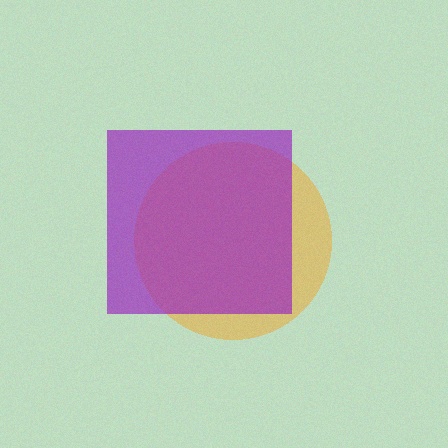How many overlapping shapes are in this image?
There are 2 overlapping shapes in the image.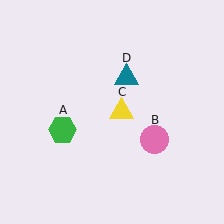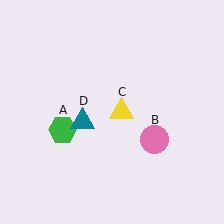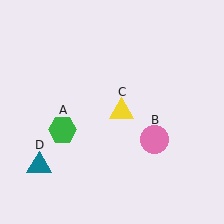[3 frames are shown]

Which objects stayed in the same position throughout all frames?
Green hexagon (object A) and pink circle (object B) and yellow triangle (object C) remained stationary.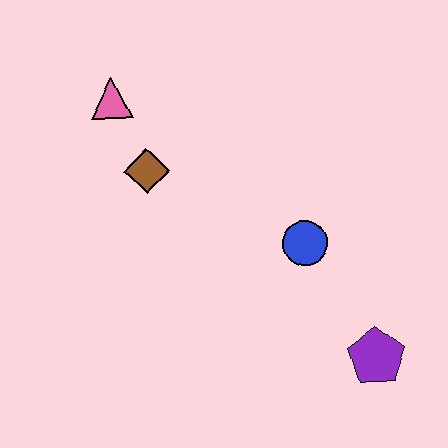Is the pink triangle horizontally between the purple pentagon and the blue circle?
No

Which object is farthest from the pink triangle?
The purple pentagon is farthest from the pink triangle.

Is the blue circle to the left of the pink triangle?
No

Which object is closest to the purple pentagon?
The blue circle is closest to the purple pentagon.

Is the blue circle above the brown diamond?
No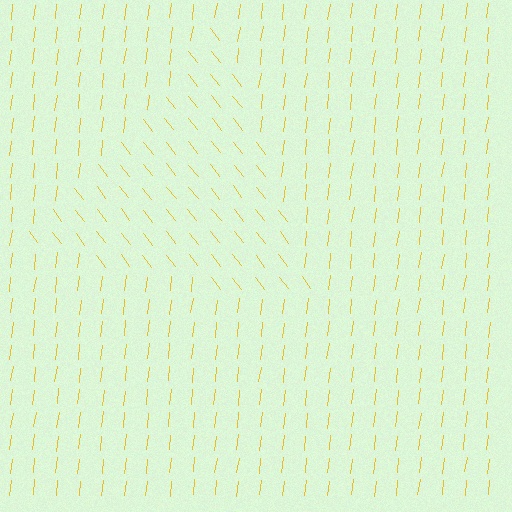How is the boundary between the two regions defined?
The boundary is defined purely by a change in line orientation (approximately 45 degrees difference). All lines are the same color and thickness.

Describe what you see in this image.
The image is filled with small yellow line segments. A triangle region in the image has lines oriented differently from the surrounding lines, creating a visible texture boundary.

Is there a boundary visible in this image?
Yes, there is a texture boundary formed by a change in line orientation.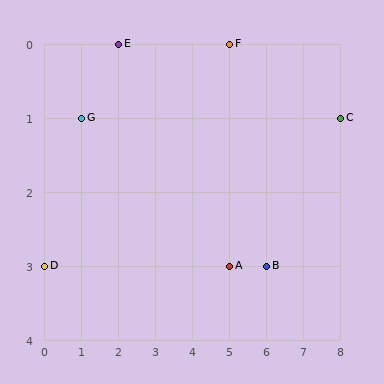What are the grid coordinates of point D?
Point D is at grid coordinates (0, 3).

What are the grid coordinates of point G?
Point G is at grid coordinates (1, 1).